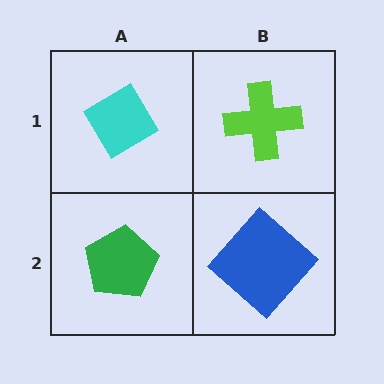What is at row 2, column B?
A blue diamond.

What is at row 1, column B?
A lime cross.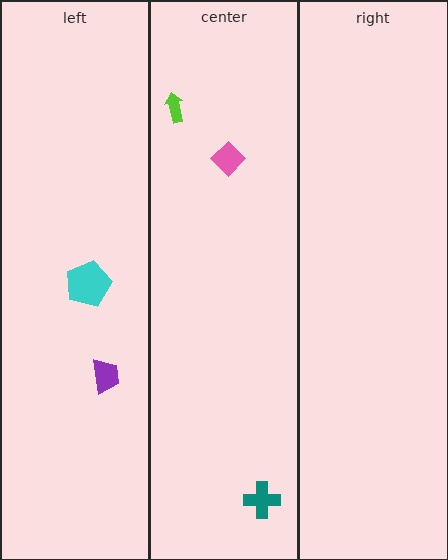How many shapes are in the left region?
2.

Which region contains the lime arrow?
The center region.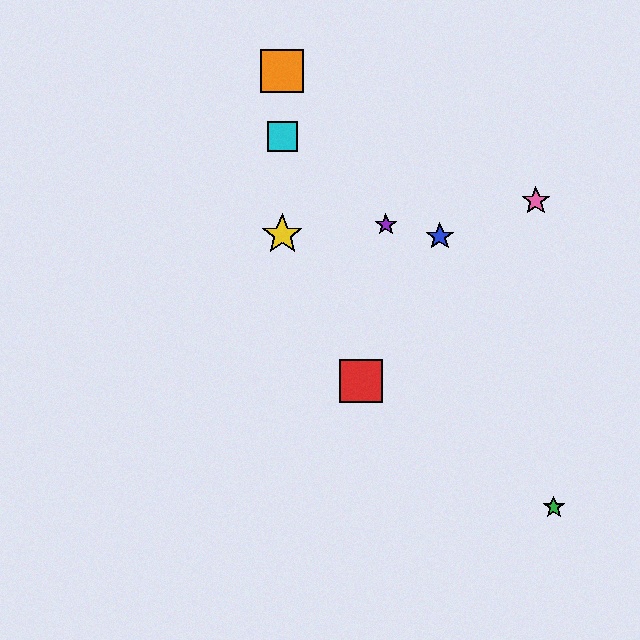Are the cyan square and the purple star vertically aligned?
No, the cyan square is at x≈282 and the purple star is at x≈386.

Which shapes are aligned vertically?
The yellow star, the orange square, the cyan square are aligned vertically.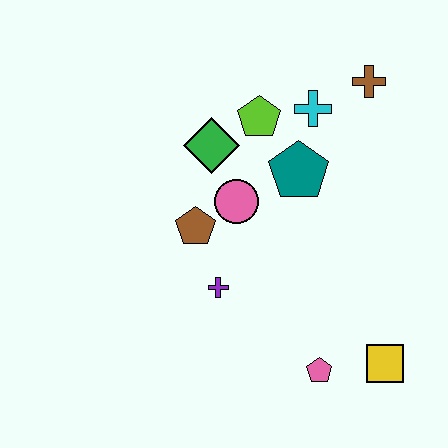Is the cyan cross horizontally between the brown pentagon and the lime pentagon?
No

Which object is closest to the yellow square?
The pink pentagon is closest to the yellow square.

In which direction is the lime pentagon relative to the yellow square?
The lime pentagon is above the yellow square.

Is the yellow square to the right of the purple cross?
Yes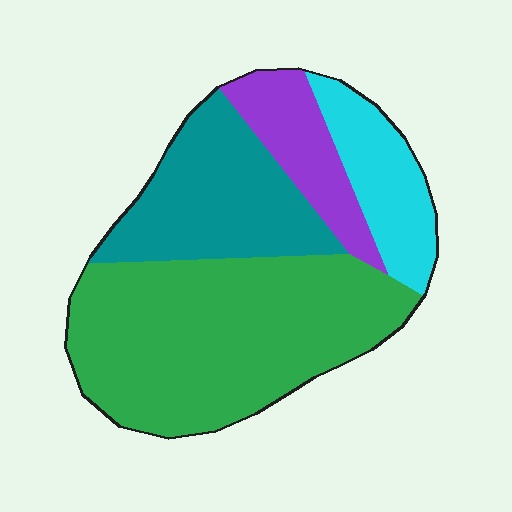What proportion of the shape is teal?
Teal covers 24% of the shape.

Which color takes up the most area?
Green, at roughly 50%.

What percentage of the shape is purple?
Purple covers 12% of the shape.